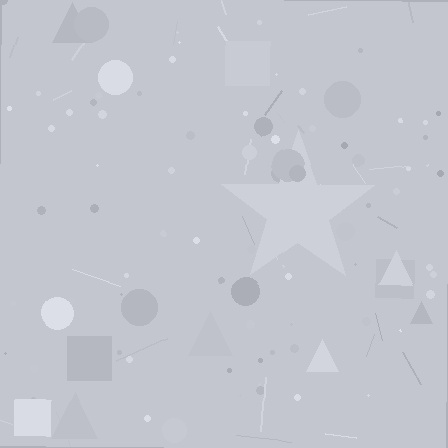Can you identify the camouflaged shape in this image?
The camouflaged shape is a star.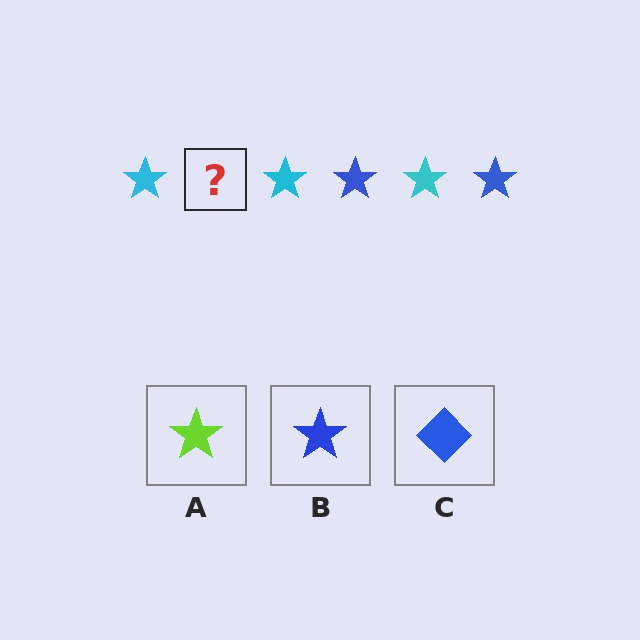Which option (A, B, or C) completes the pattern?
B.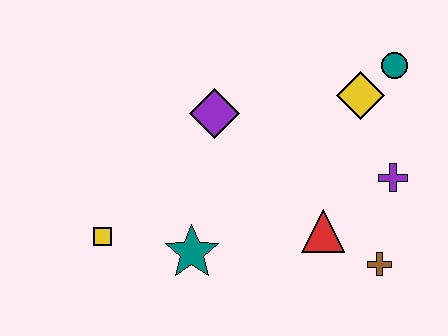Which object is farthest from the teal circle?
The yellow square is farthest from the teal circle.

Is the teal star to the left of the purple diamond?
Yes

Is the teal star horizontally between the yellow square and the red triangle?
Yes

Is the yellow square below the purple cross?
Yes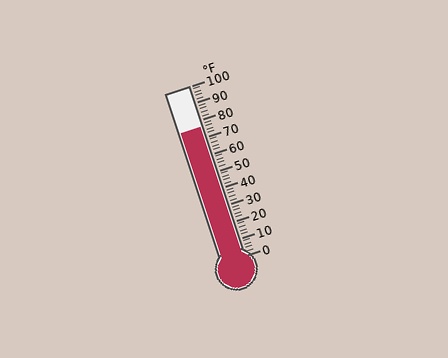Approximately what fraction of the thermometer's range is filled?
The thermometer is filled to approximately 75% of its range.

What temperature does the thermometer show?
The thermometer shows approximately 76°F.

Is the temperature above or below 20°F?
The temperature is above 20°F.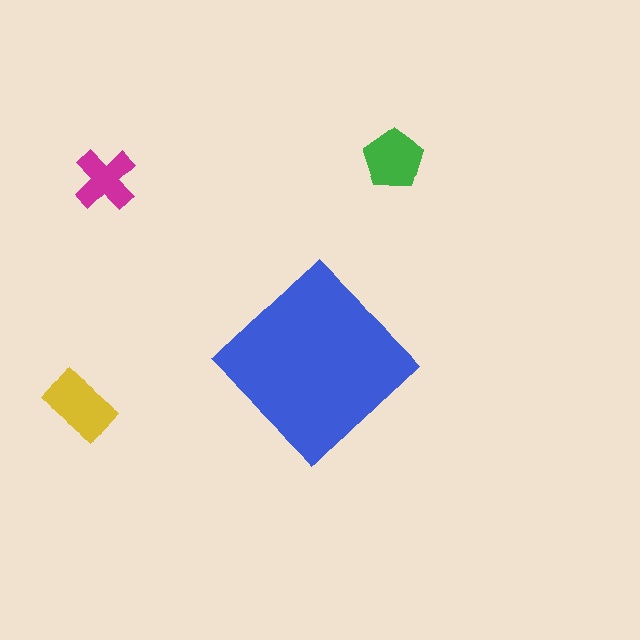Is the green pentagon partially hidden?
No, the green pentagon is fully visible.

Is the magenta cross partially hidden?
No, the magenta cross is fully visible.